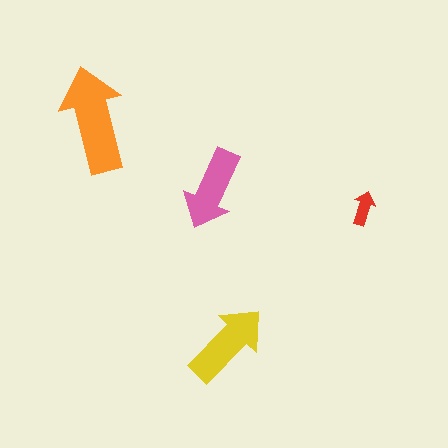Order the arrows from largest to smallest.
the orange one, the yellow one, the pink one, the red one.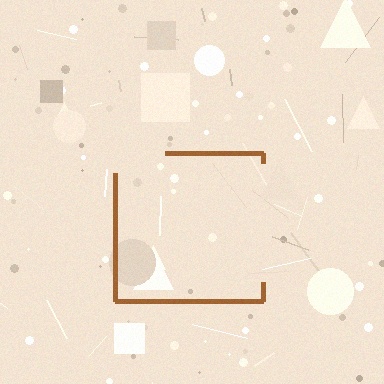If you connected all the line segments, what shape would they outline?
They would outline a square.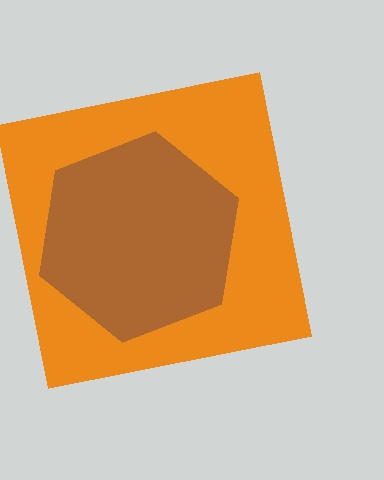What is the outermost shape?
The orange square.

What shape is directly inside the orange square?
The brown hexagon.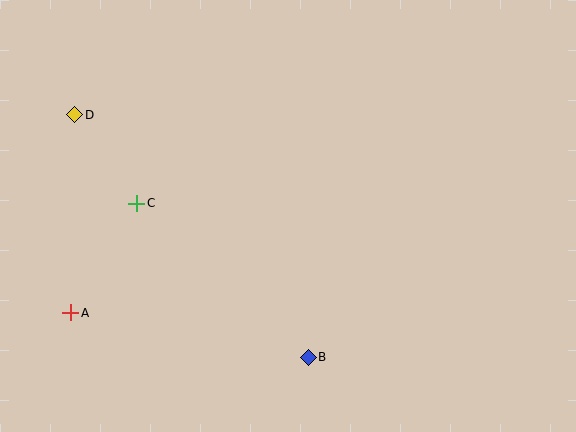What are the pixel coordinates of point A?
Point A is at (71, 313).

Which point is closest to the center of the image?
Point B at (308, 357) is closest to the center.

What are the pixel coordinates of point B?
Point B is at (308, 357).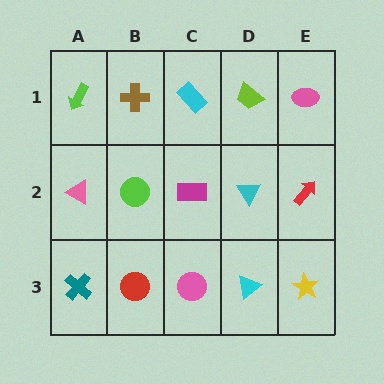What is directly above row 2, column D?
A lime trapezoid.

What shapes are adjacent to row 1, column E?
A red arrow (row 2, column E), a lime trapezoid (row 1, column D).